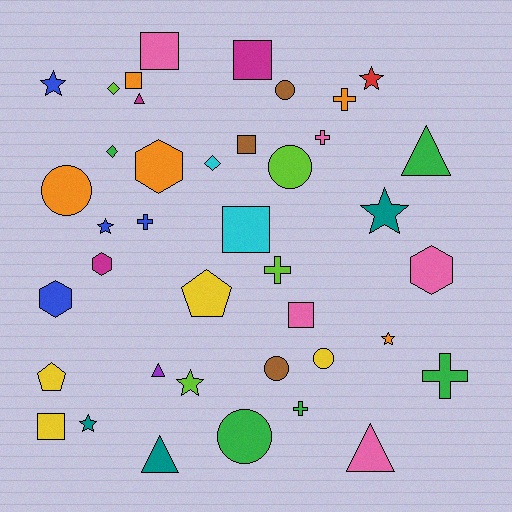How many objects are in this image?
There are 40 objects.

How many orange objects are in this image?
There are 5 orange objects.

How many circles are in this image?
There are 6 circles.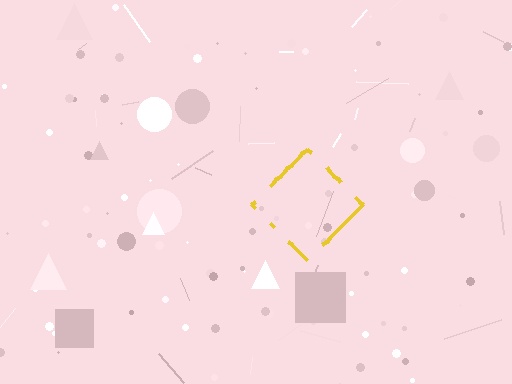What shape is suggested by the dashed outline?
The dashed outline suggests a diamond.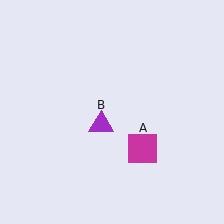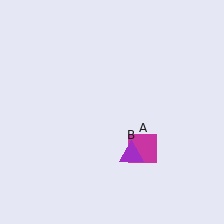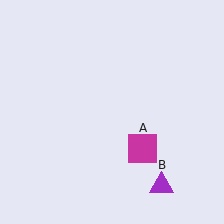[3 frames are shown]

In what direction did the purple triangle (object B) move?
The purple triangle (object B) moved down and to the right.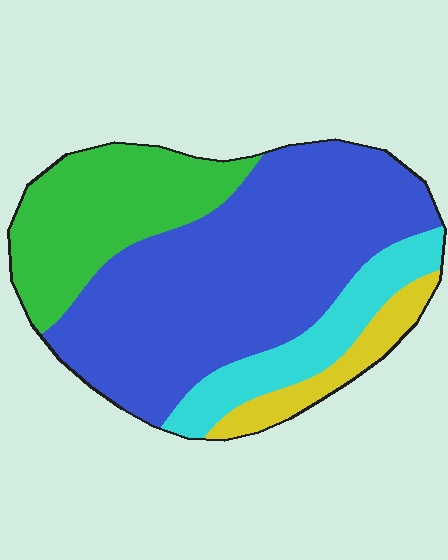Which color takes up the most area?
Blue, at roughly 55%.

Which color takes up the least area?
Yellow, at roughly 10%.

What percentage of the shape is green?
Green takes up about one quarter (1/4) of the shape.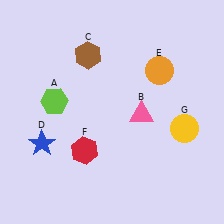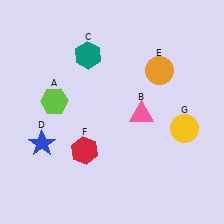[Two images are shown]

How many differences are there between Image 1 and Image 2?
There is 1 difference between the two images.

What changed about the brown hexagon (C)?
In Image 1, C is brown. In Image 2, it changed to teal.